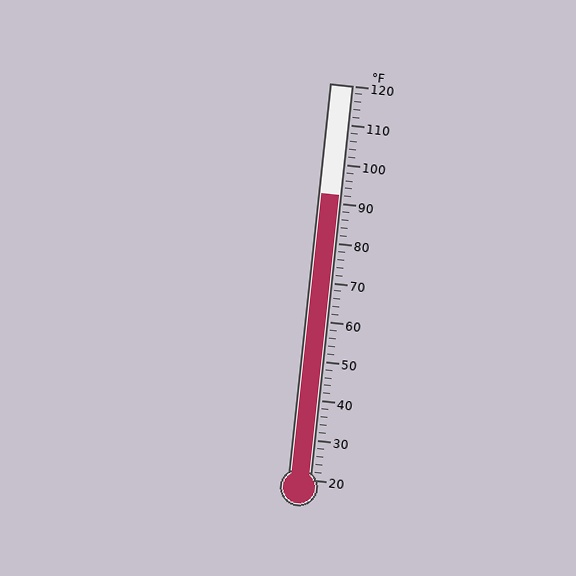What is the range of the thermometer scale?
The thermometer scale ranges from 20°F to 120°F.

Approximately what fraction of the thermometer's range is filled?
The thermometer is filled to approximately 70% of its range.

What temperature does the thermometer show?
The thermometer shows approximately 92°F.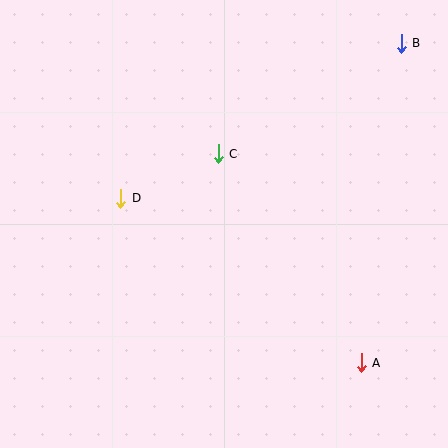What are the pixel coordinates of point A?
Point A is at (361, 363).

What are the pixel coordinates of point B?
Point B is at (401, 43).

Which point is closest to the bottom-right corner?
Point A is closest to the bottom-right corner.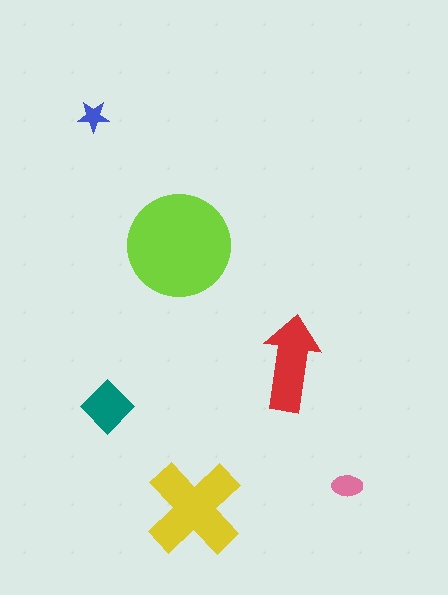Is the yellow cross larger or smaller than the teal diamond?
Larger.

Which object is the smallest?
The blue star.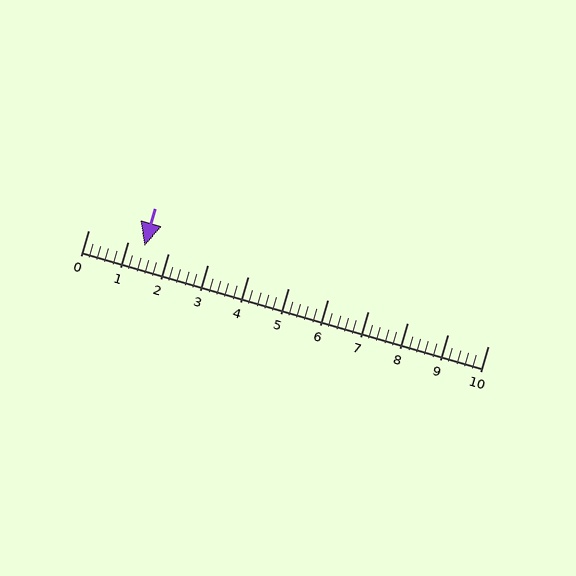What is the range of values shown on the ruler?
The ruler shows values from 0 to 10.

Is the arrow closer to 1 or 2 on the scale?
The arrow is closer to 1.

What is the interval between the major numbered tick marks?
The major tick marks are spaced 1 units apart.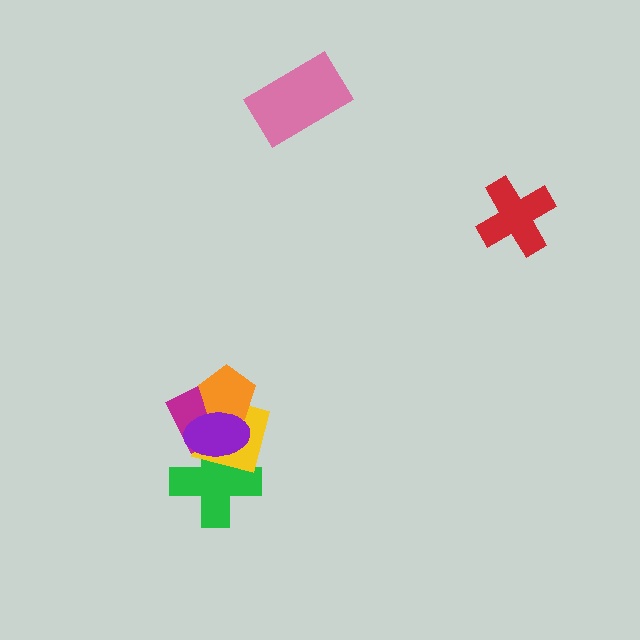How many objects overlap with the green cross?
3 objects overlap with the green cross.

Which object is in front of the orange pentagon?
The purple ellipse is in front of the orange pentagon.